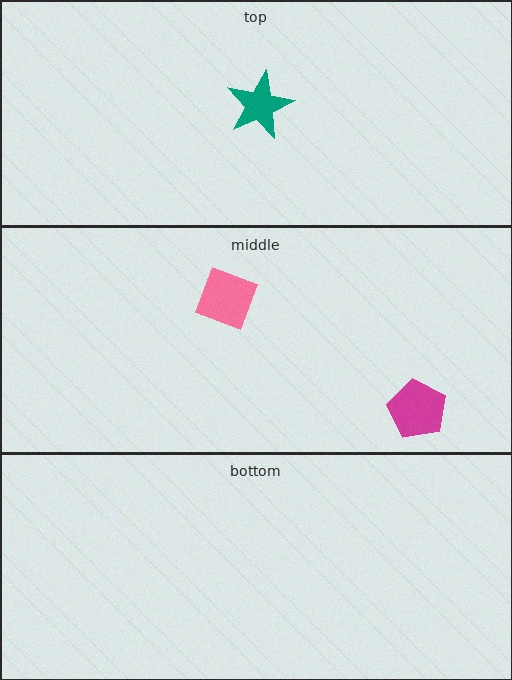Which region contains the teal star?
The top region.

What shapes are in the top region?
The teal star.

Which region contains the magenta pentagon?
The middle region.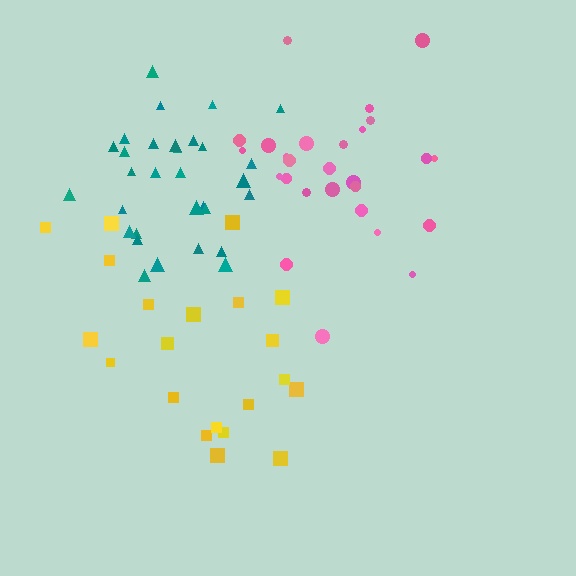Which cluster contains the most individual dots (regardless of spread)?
Teal (31).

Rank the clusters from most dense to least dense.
teal, pink, yellow.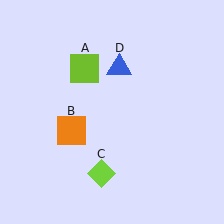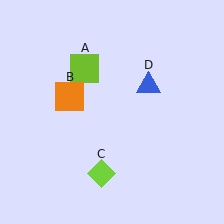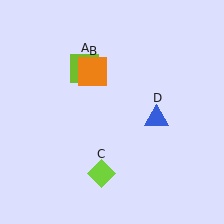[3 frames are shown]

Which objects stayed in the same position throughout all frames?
Lime square (object A) and lime diamond (object C) remained stationary.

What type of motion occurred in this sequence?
The orange square (object B), blue triangle (object D) rotated clockwise around the center of the scene.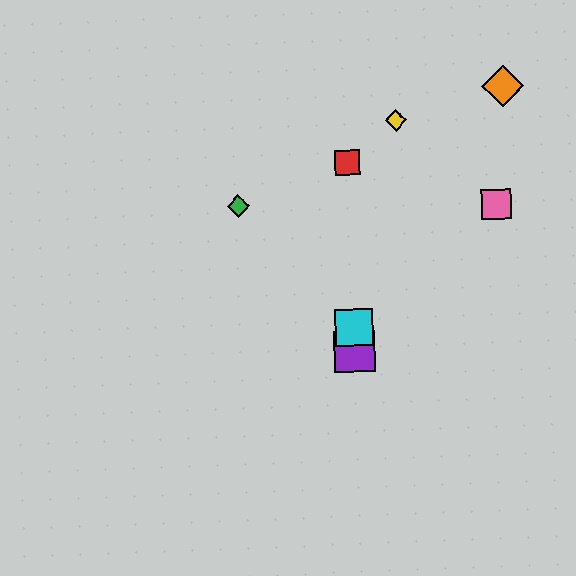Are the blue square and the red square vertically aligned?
Yes, both are at x≈355.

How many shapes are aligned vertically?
4 shapes (the red square, the blue square, the purple square, the cyan square) are aligned vertically.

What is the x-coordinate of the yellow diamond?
The yellow diamond is at x≈396.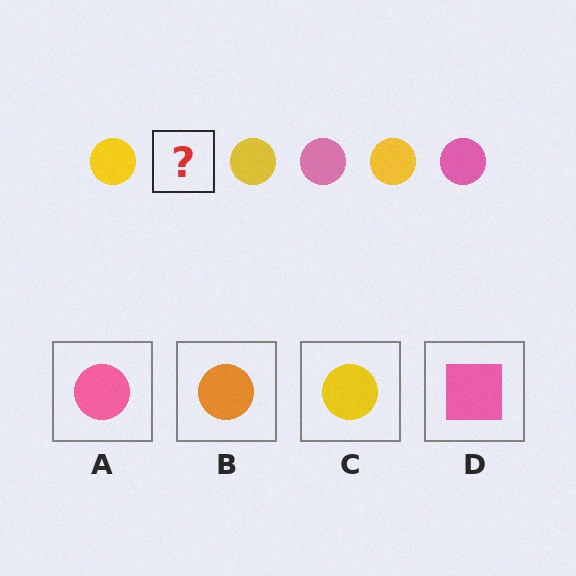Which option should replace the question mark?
Option A.